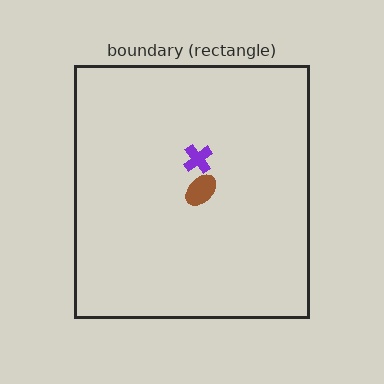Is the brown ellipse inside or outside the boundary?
Inside.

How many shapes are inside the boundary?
2 inside, 0 outside.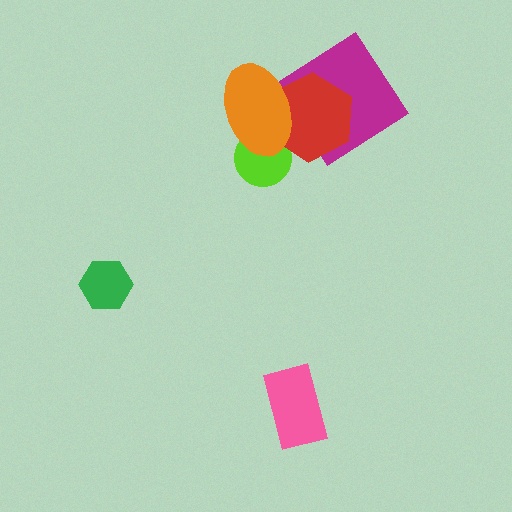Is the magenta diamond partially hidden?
Yes, it is partially covered by another shape.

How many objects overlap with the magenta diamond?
2 objects overlap with the magenta diamond.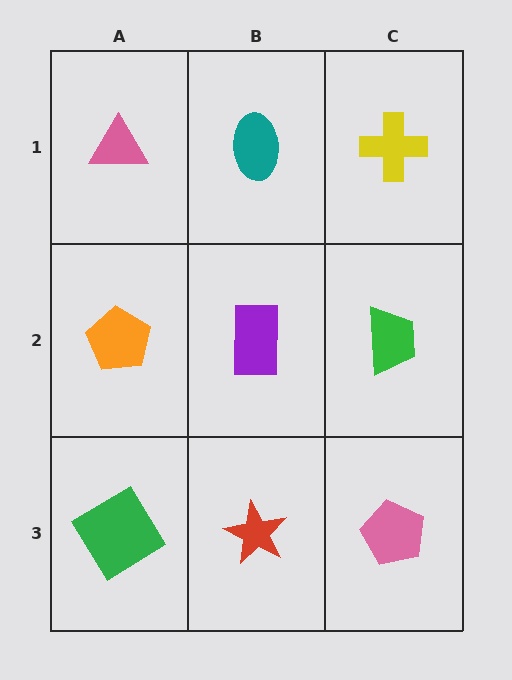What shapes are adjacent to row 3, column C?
A green trapezoid (row 2, column C), a red star (row 3, column B).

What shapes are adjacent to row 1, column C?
A green trapezoid (row 2, column C), a teal ellipse (row 1, column B).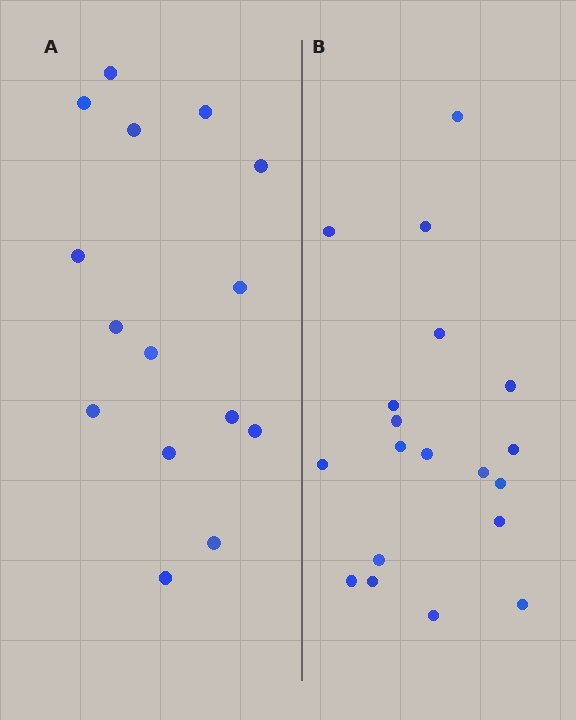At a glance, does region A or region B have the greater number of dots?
Region B (the right region) has more dots.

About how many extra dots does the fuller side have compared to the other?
Region B has about 4 more dots than region A.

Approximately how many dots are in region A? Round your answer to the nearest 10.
About 20 dots. (The exact count is 15, which rounds to 20.)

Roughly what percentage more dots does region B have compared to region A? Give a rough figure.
About 25% more.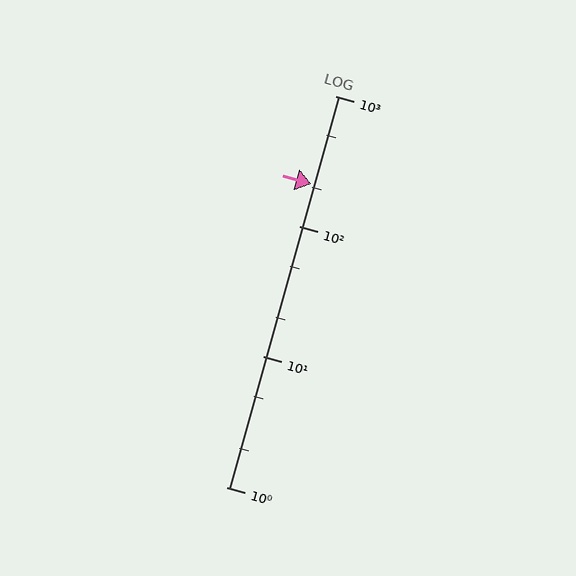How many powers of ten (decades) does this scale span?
The scale spans 3 decades, from 1 to 1000.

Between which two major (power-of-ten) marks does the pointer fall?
The pointer is between 100 and 1000.